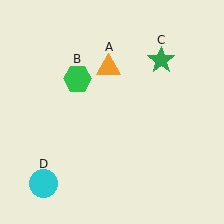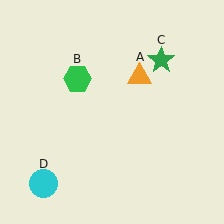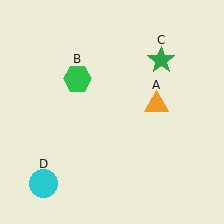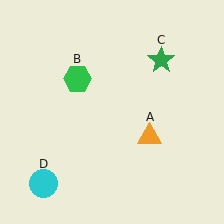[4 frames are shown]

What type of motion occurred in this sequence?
The orange triangle (object A) rotated clockwise around the center of the scene.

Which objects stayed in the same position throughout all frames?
Green hexagon (object B) and green star (object C) and cyan circle (object D) remained stationary.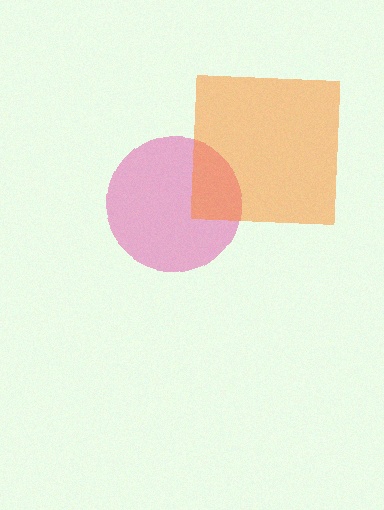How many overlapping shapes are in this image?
There are 2 overlapping shapes in the image.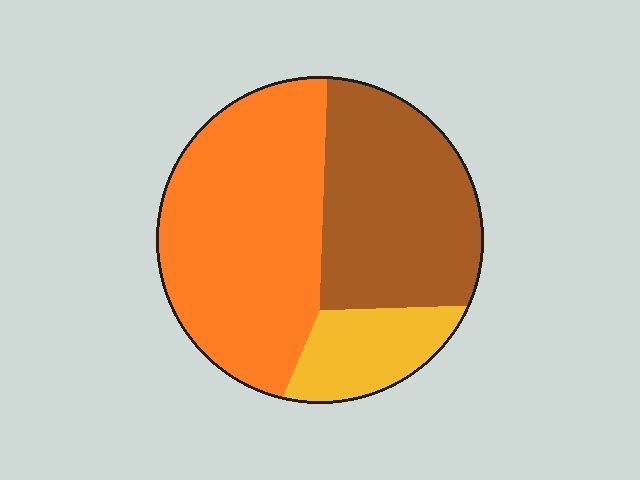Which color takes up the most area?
Orange, at roughly 50%.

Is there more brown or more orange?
Orange.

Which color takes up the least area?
Yellow, at roughly 15%.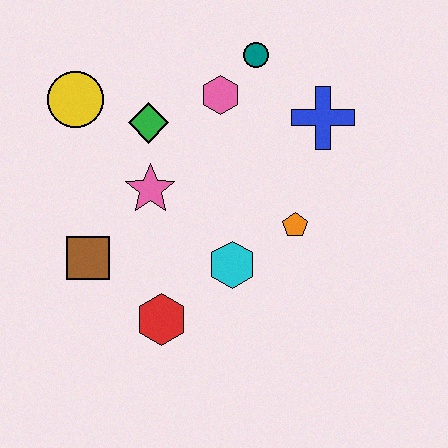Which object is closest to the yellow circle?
The green diamond is closest to the yellow circle.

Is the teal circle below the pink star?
No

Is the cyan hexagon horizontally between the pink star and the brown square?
No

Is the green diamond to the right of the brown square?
Yes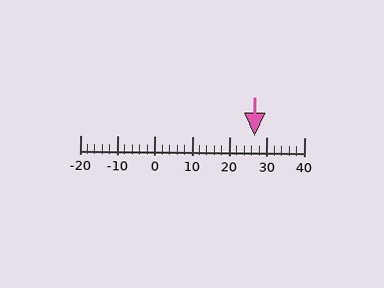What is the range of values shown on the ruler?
The ruler shows values from -20 to 40.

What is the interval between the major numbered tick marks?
The major tick marks are spaced 10 units apart.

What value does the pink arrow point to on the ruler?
The pink arrow points to approximately 27.